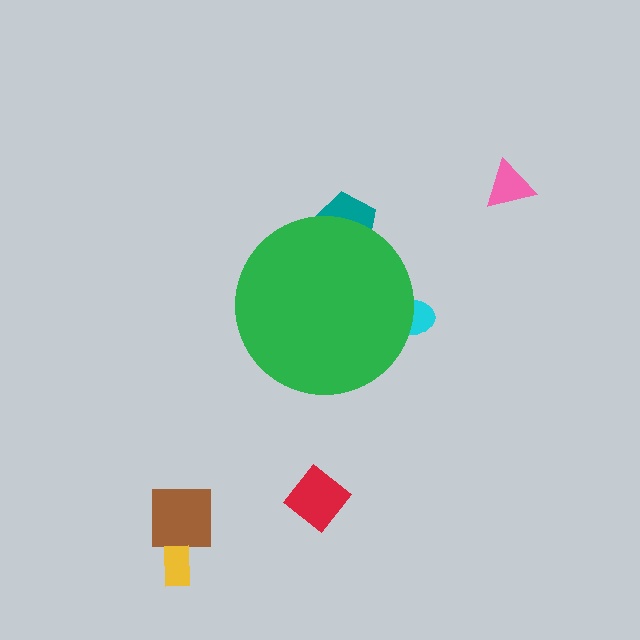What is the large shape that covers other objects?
A green circle.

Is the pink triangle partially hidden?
No, the pink triangle is fully visible.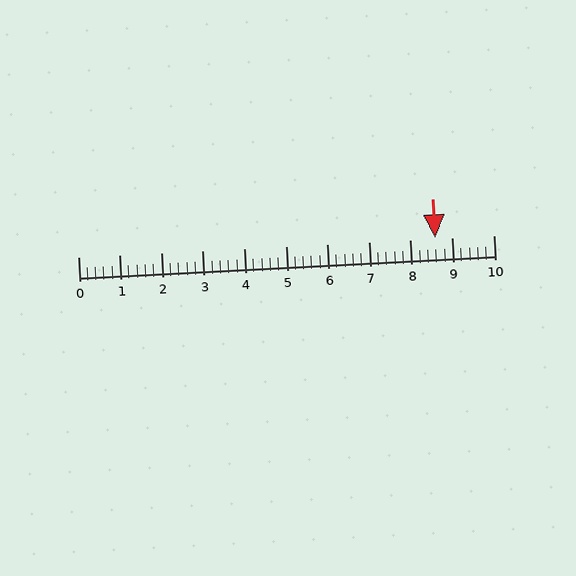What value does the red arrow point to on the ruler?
The red arrow points to approximately 8.6.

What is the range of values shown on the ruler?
The ruler shows values from 0 to 10.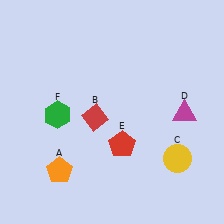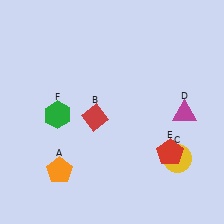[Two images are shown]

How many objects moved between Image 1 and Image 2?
1 object moved between the two images.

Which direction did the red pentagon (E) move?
The red pentagon (E) moved right.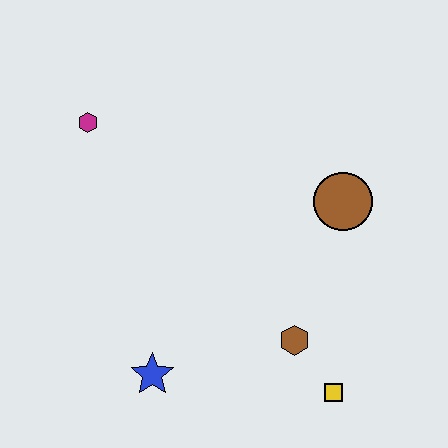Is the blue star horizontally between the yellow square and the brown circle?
No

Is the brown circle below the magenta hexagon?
Yes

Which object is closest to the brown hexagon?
The yellow square is closest to the brown hexagon.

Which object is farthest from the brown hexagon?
The magenta hexagon is farthest from the brown hexagon.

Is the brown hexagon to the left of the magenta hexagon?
No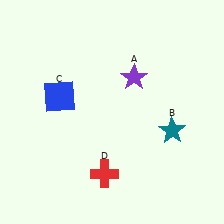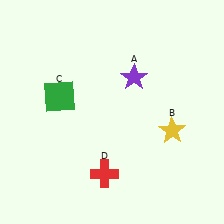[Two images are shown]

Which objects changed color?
B changed from teal to yellow. C changed from blue to green.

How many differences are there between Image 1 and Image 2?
There are 2 differences between the two images.